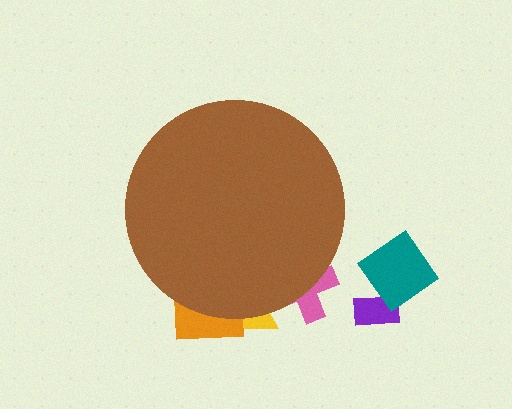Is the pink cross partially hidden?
Yes, the pink cross is partially hidden behind the brown circle.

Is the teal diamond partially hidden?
No, the teal diamond is fully visible.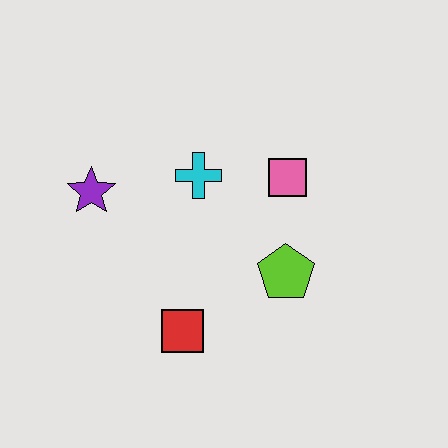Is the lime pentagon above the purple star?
No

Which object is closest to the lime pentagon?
The pink square is closest to the lime pentagon.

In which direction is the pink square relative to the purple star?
The pink square is to the right of the purple star.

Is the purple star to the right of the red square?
No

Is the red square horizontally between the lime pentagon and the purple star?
Yes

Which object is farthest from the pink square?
The purple star is farthest from the pink square.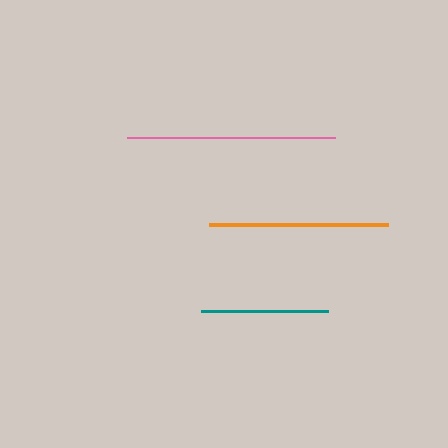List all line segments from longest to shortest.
From longest to shortest: pink, orange, teal.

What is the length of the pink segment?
The pink segment is approximately 209 pixels long.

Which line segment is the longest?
The pink line is the longest at approximately 209 pixels.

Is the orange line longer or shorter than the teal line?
The orange line is longer than the teal line.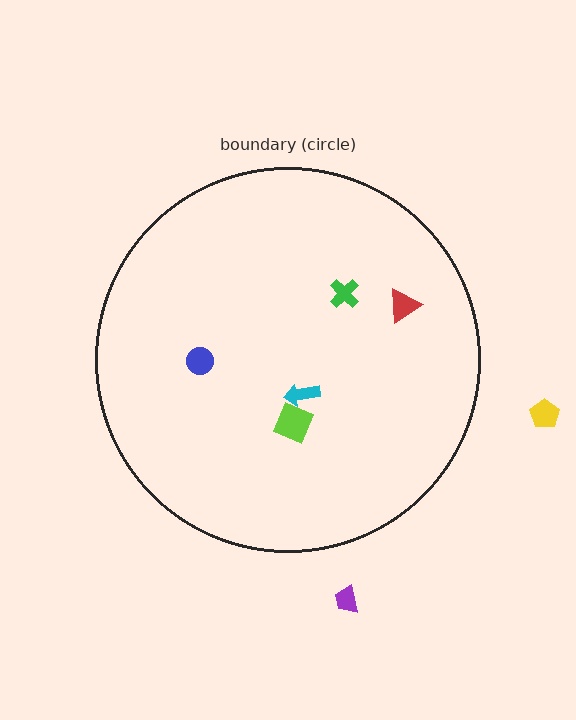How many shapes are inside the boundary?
5 inside, 2 outside.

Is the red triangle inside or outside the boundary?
Inside.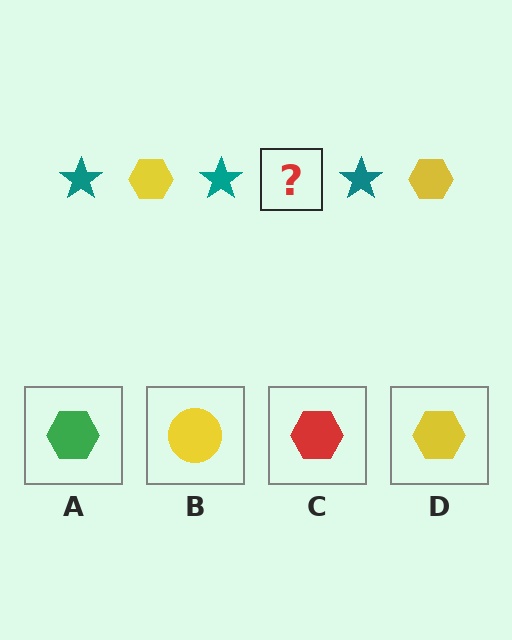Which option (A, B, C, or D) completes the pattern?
D.